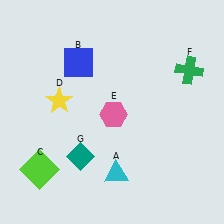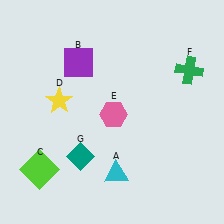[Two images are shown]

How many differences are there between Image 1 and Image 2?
There is 1 difference between the two images.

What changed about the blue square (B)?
In Image 1, B is blue. In Image 2, it changed to purple.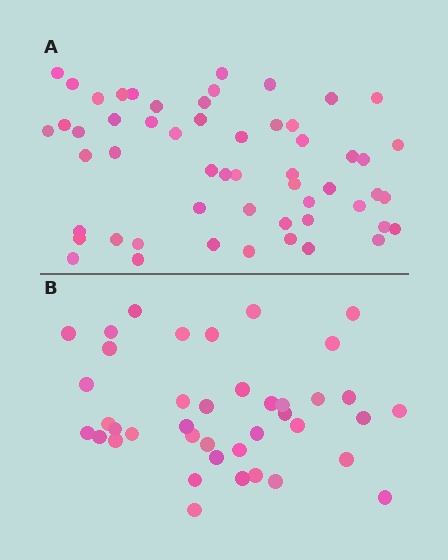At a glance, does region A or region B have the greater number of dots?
Region A (the top region) has more dots.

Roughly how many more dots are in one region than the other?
Region A has approximately 15 more dots than region B.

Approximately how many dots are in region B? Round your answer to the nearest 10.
About 40 dots.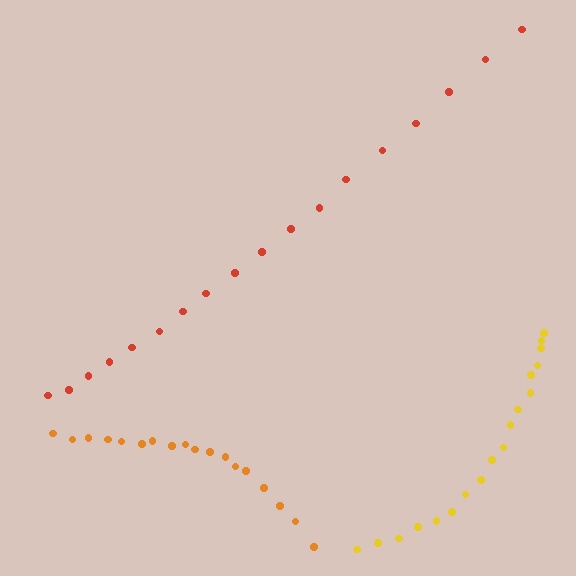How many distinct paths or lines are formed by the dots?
There are 3 distinct paths.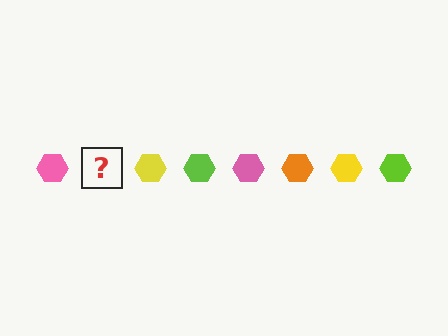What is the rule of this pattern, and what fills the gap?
The rule is that the pattern cycles through pink, orange, yellow, lime hexagons. The gap should be filled with an orange hexagon.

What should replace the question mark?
The question mark should be replaced with an orange hexagon.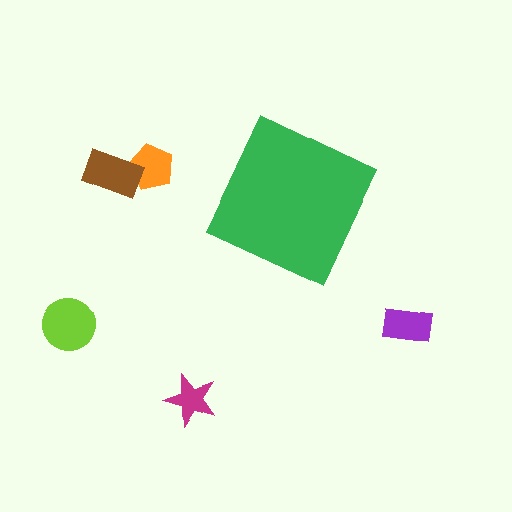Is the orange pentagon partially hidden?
No, the orange pentagon is fully visible.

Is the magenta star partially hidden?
No, the magenta star is fully visible.